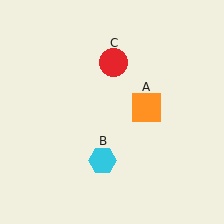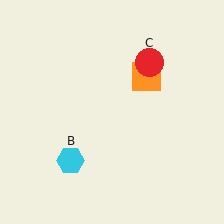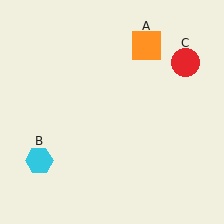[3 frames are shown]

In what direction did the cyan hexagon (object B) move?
The cyan hexagon (object B) moved left.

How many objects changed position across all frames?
3 objects changed position: orange square (object A), cyan hexagon (object B), red circle (object C).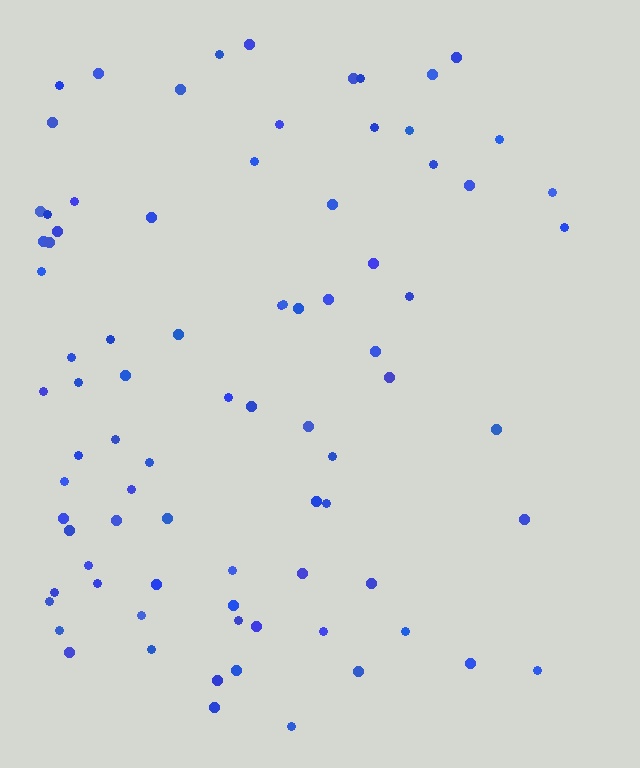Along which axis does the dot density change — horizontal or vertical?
Horizontal.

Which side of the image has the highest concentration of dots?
The left.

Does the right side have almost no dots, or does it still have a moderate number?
Still a moderate number, just noticeably fewer than the left.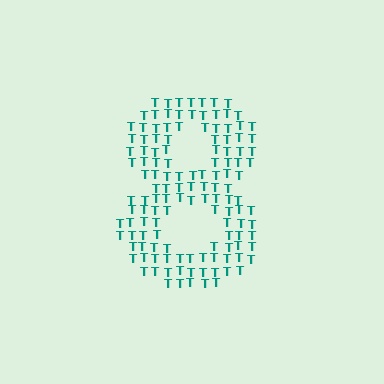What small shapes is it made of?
It is made of small letter T's.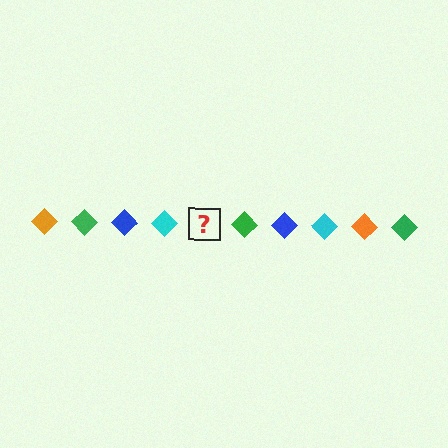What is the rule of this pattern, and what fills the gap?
The rule is that the pattern cycles through orange, green, blue, cyan diamonds. The gap should be filled with an orange diamond.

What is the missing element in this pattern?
The missing element is an orange diamond.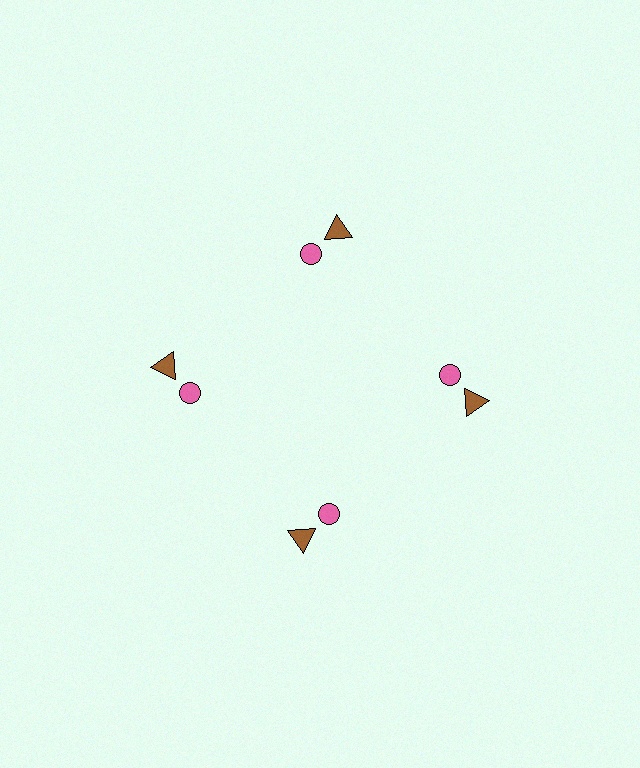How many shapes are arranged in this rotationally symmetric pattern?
There are 8 shapes, arranged in 4 groups of 2.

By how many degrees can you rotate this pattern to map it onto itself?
The pattern maps onto itself every 90 degrees of rotation.